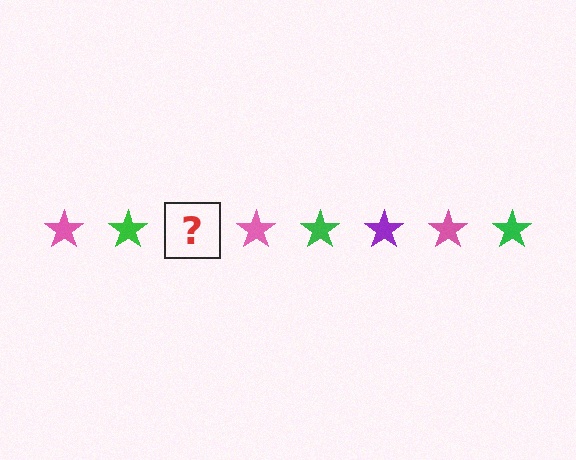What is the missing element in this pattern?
The missing element is a purple star.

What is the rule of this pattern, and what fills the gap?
The rule is that the pattern cycles through pink, green, purple stars. The gap should be filled with a purple star.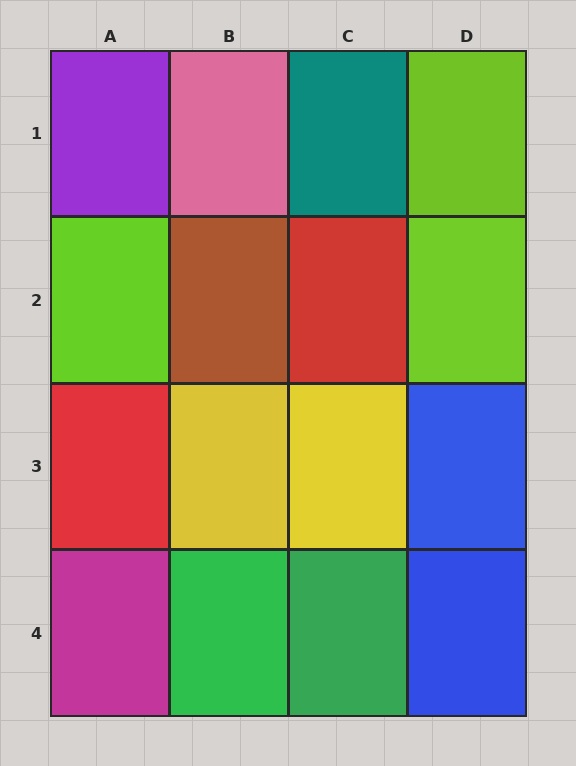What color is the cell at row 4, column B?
Green.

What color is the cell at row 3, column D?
Blue.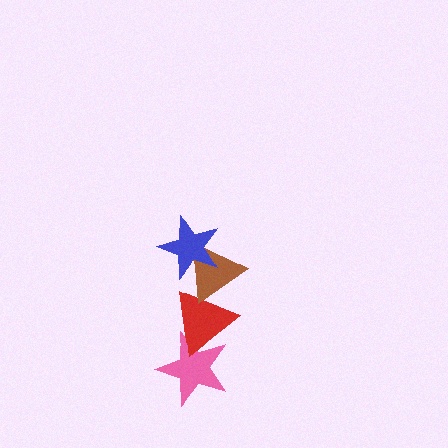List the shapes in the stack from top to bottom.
From top to bottom: the blue star, the brown triangle, the red triangle, the pink star.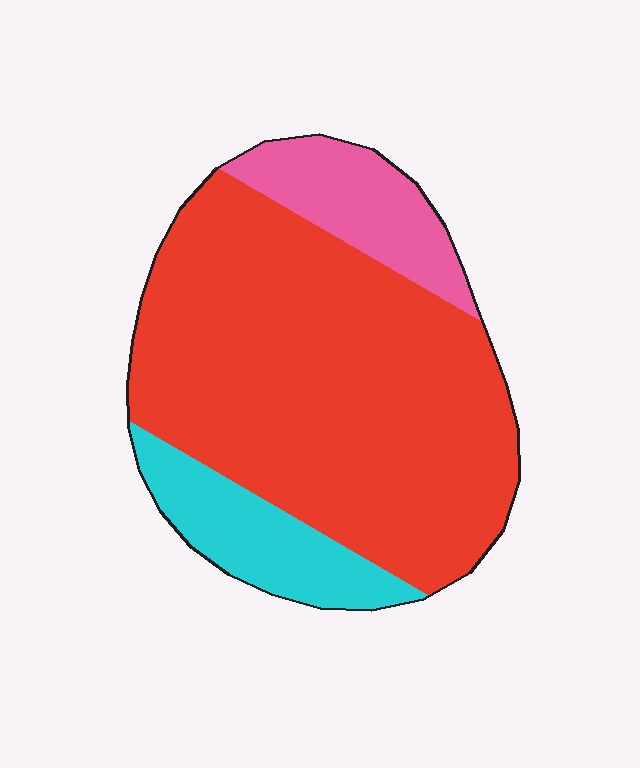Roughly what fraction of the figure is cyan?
Cyan covers around 15% of the figure.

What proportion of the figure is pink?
Pink takes up about one eighth (1/8) of the figure.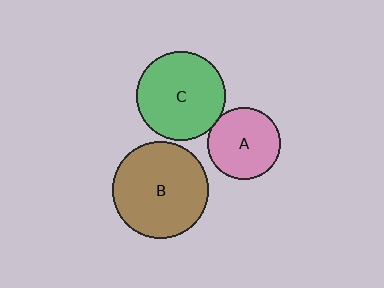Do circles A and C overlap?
Yes.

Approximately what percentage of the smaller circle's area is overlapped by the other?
Approximately 5%.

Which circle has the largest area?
Circle B (brown).